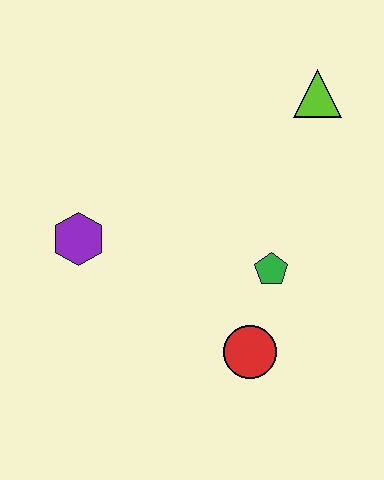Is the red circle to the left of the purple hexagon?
No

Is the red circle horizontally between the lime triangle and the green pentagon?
No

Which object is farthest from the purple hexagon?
The lime triangle is farthest from the purple hexagon.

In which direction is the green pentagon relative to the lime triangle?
The green pentagon is below the lime triangle.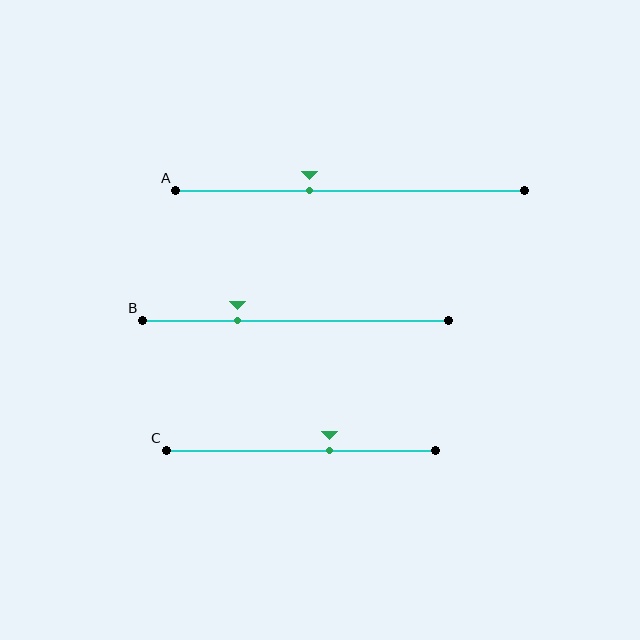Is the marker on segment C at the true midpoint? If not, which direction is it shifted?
No, the marker on segment C is shifted to the right by about 11% of the segment length.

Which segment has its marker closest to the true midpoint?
Segment C has its marker closest to the true midpoint.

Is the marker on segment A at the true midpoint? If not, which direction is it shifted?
No, the marker on segment A is shifted to the left by about 12% of the segment length.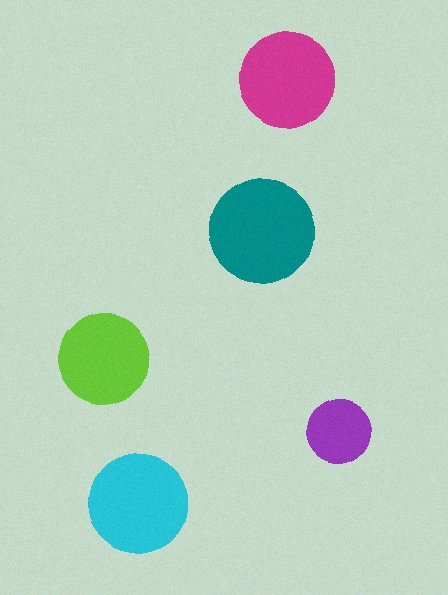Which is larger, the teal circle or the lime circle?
The teal one.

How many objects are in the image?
There are 5 objects in the image.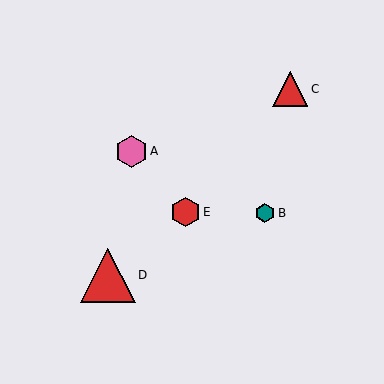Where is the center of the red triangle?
The center of the red triangle is at (108, 275).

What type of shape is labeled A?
Shape A is a pink hexagon.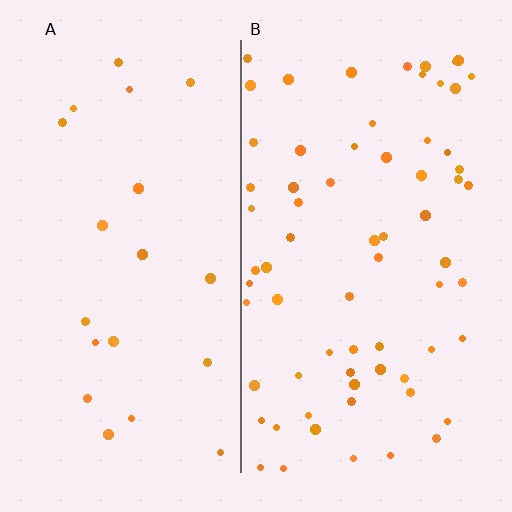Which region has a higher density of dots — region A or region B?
B (the right).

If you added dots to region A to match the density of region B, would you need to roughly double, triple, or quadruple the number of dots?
Approximately triple.